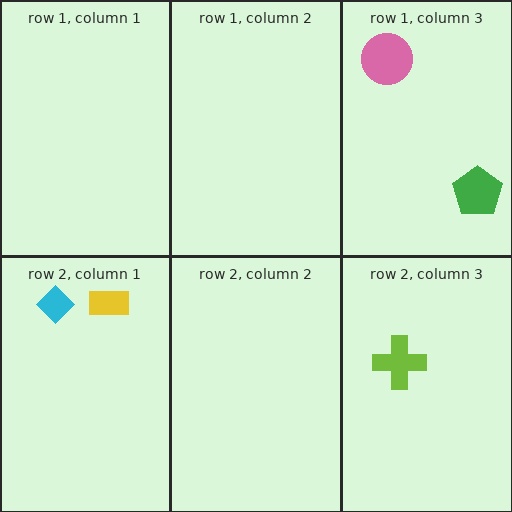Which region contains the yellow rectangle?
The row 2, column 1 region.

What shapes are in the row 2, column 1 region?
The yellow rectangle, the cyan diamond.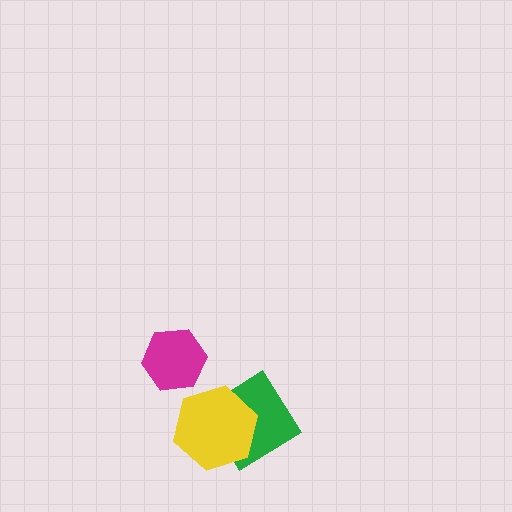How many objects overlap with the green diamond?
1 object overlaps with the green diamond.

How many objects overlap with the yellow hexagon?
1 object overlaps with the yellow hexagon.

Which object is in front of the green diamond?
The yellow hexagon is in front of the green diamond.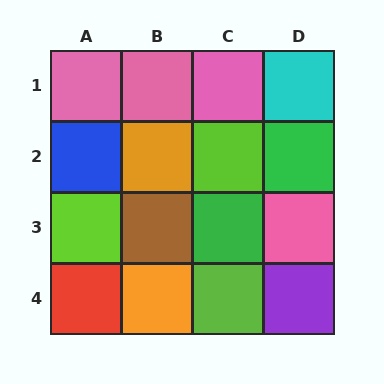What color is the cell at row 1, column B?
Pink.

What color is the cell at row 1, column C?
Pink.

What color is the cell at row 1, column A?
Pink.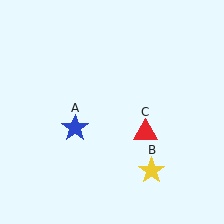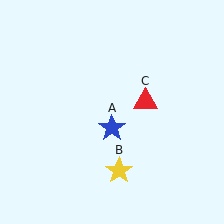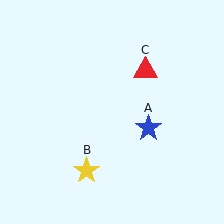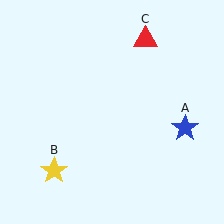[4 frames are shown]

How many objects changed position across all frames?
3 objects changed position: blue star (object A), yellow star (object B), red triangle (object C).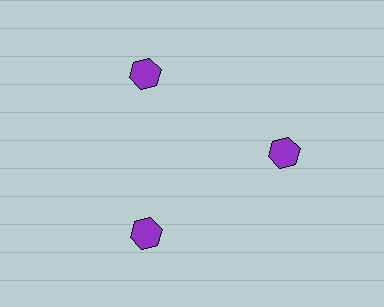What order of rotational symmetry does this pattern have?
This pattern has 3-fold rotational symmetry.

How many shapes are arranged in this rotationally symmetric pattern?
There are 3 shapes, arranged in 3 groups of 1.